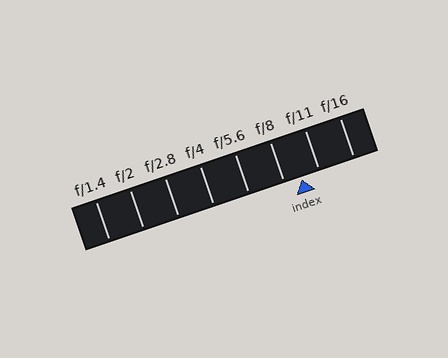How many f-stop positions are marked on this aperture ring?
There are 8 f-stop positions marked.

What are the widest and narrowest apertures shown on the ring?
The widest aperture shown is f/1.4 and the narrowest is f/16.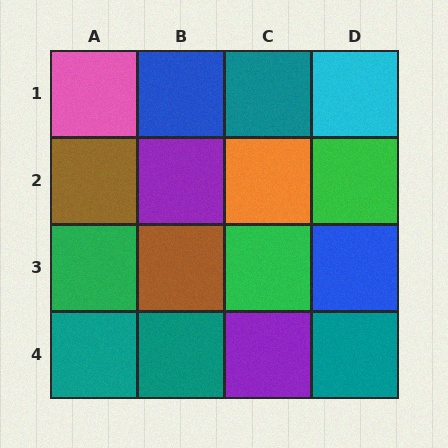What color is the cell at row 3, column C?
Green.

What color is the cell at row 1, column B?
Blue.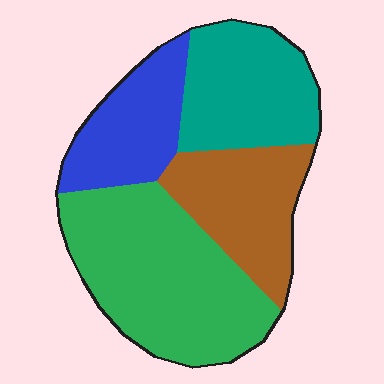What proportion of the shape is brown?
Brown takes up about one fifth (1/5) of the shape.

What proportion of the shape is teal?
Teal covers around 25% of the shape.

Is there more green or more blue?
Green.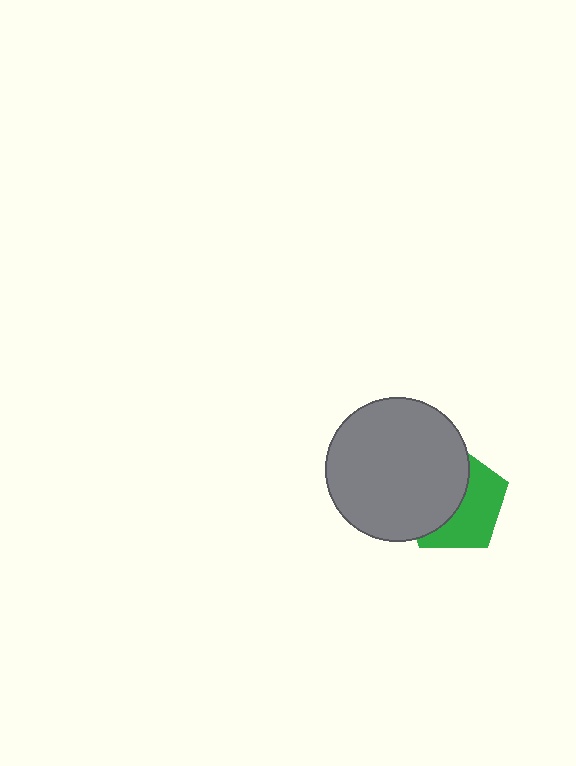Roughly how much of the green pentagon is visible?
About half of it is visible (roughly 47%).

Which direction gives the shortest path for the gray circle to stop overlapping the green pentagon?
Moving left gives the shortest separation.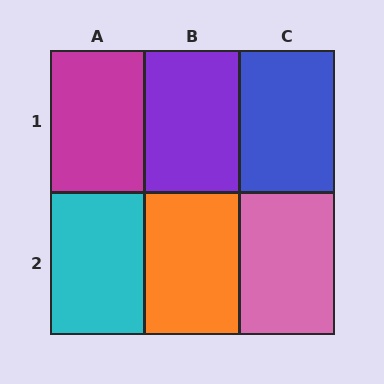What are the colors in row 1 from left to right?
Magenta, purple, blue.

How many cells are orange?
1 cell is orange.